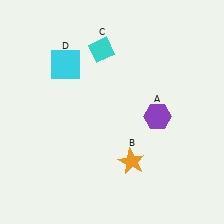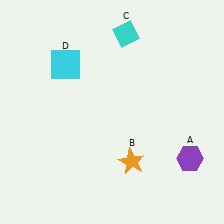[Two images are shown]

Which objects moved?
The objects that moved are: the purple hexagon (A), the cyan diamond (C).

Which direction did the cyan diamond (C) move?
The cyan diamond (C) moved right.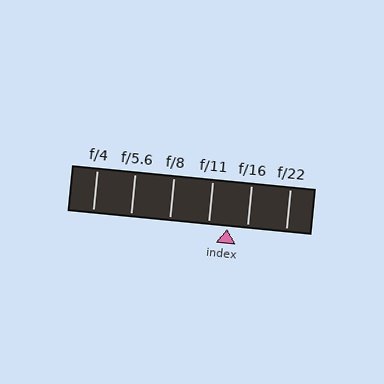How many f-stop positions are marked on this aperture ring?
There are 6 f-stop positions marked.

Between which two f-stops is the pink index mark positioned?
The index mark is between f/11 and f/16.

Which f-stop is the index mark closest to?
The index mark is closest to f/11.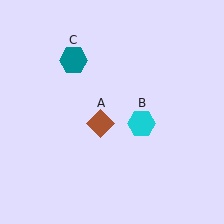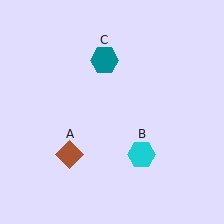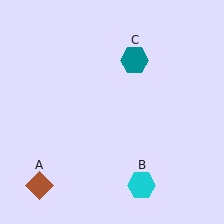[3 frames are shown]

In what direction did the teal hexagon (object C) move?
The teal hexagon (object C) moved right.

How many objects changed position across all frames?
3 objects changed position: brown diamond (object A), cyan hexagon (object B), teal hexagon (object C).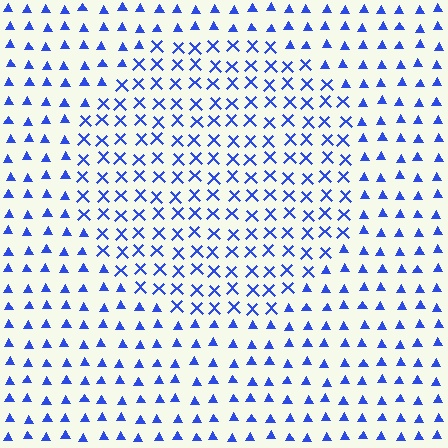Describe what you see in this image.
The image is filled with small blue elements arranged in a uniform grid. A circle-shaped region contains X marks, while the surrounding area contains triangles. The boundary is defined purely by the change in element shape.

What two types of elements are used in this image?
The image uses X marks inside the circle region and triangles outside it.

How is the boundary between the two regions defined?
The boundary is defined by a change in element shape: X marks inside vs. triangles outside. All elements share the same color and spacing.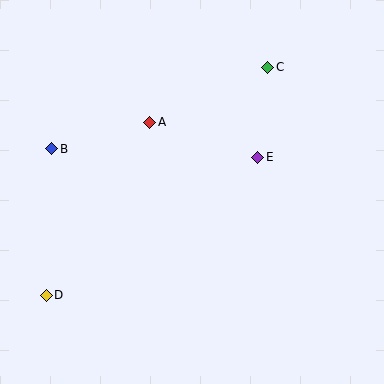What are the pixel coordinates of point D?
Point D is at (46, 295).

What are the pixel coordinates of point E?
Point E is at (258, 157).